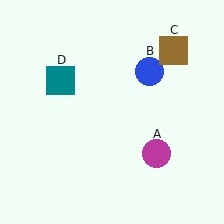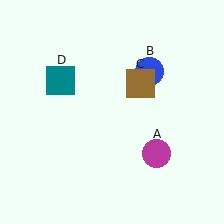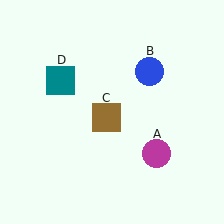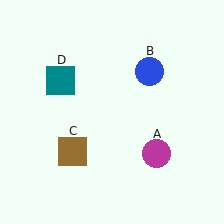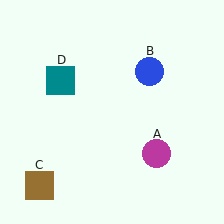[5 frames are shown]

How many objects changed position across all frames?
1 object changed position: brown square (object C).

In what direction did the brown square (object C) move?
The brown square (object C) moved down and to the left.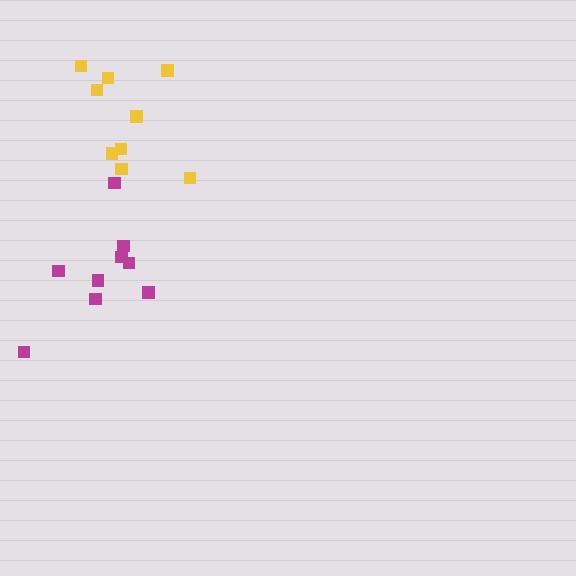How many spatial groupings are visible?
There are 2 spatial groupings.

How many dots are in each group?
Group 1: 9 dots, Group 2: 10 dots (19 total).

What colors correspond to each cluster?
The clusters are colored: yellow, magenta.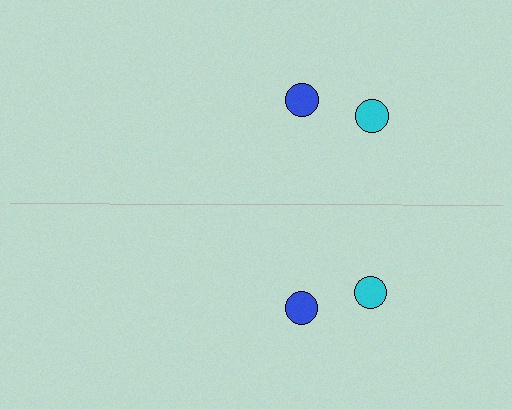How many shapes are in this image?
There are 4 shapes in this image.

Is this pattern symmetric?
Yes, this pattern has bilateral (reflection) symmetry.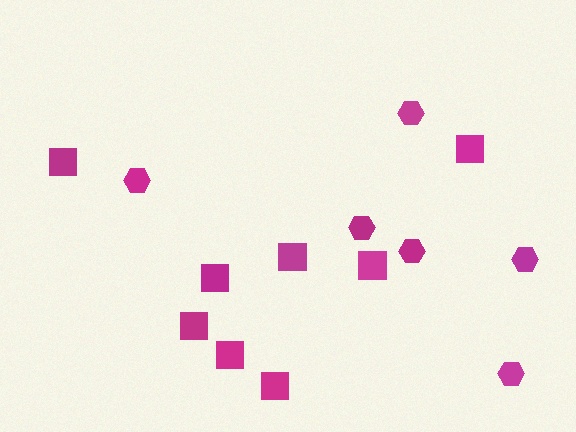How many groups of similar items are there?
There are 2 groups: one group of squares (8) and one group of hexagons (6).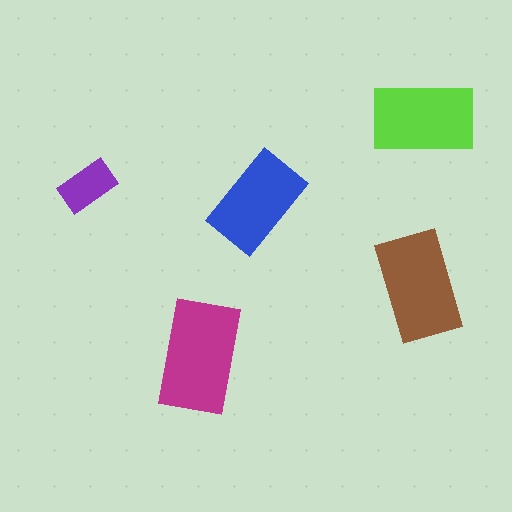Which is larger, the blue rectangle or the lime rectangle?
The lime one.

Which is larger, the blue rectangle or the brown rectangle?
The brown one.